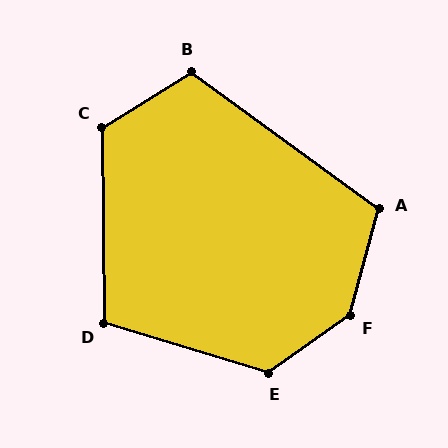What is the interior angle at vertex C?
Approximately 121 degrees (obtuse).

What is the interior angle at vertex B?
Approximately 112 degrees (obtuse).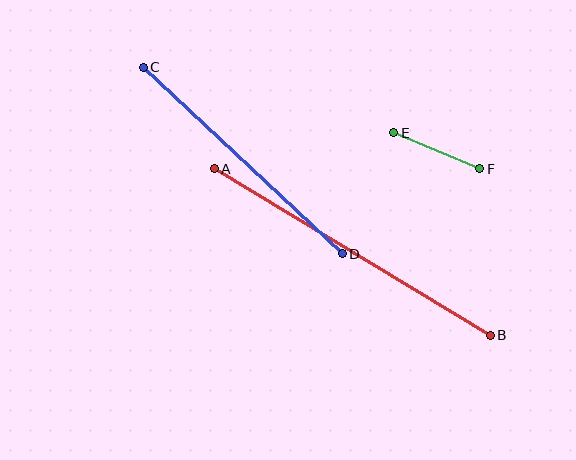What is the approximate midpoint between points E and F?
The midpoint is at approximately (437, 151) pixels.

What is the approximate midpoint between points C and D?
The midpoint is at approximately (243, 161) pixels.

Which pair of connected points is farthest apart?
Points A and B are farthest apart.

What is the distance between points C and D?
The distance is approximately 273 pixels.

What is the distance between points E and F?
The distance is approximately 93 pixels.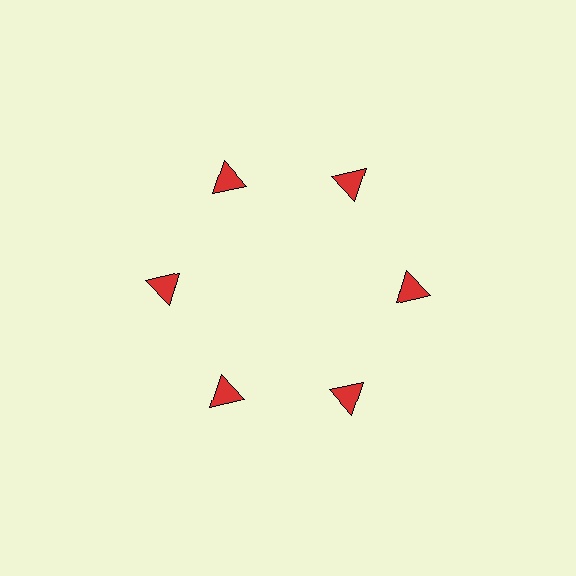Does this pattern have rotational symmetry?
Yes, this pattern has 6-fold rotational symmetry. It looks the same after rotating 60 degrees around the center.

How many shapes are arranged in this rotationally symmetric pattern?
There are 6 shapes, arranged in 6 groups of 1.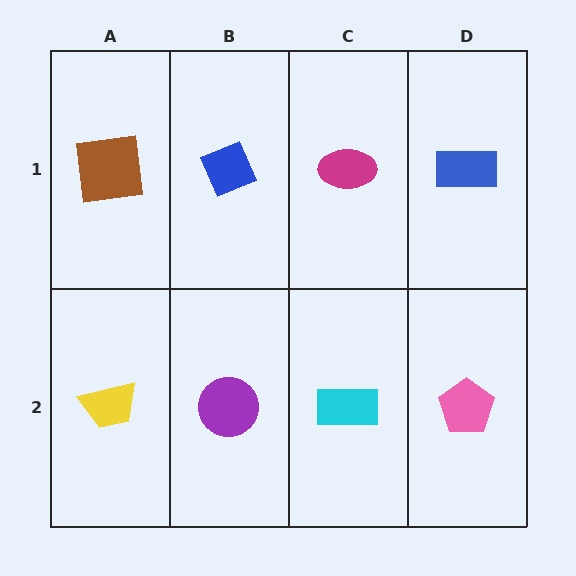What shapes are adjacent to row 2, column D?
A blue rectangle (row 1, column D), a cyan rectangle (row 2, column C).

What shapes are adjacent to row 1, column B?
A purple circle (row 2, column B), a brown square (row 1, column A), a magenta ellipse (row 1, column C).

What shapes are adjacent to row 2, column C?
A magenta ellipse (row 1, column C), a purple circle (row 2, column B), a pink pentagon (row 2, column D).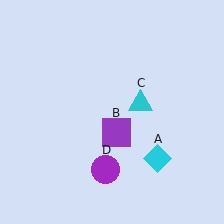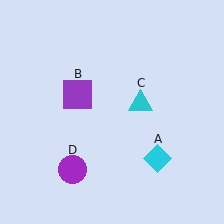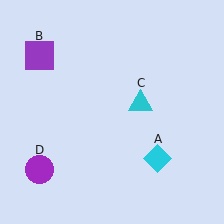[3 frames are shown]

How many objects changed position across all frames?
2 objects changed position: purple square (object B), purple circle (object D).